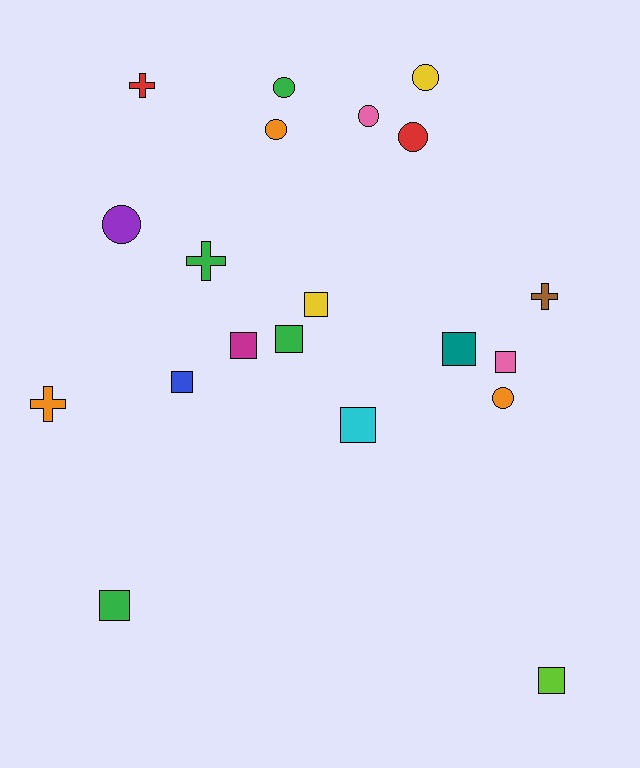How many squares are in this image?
There are 9 squares.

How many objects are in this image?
There are 20 objects.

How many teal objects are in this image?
There is 1 teal object.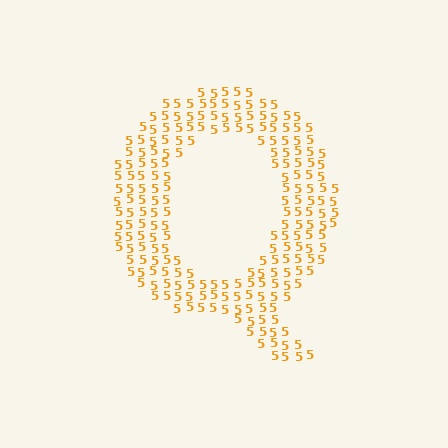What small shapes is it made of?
It is made of small digit 5's.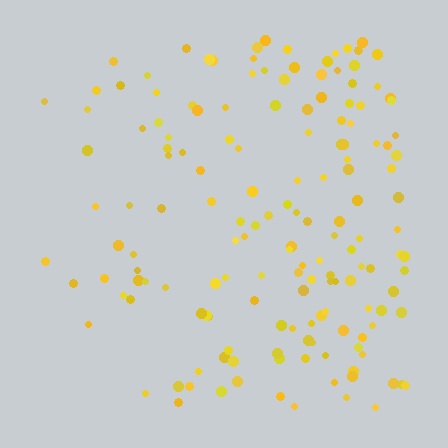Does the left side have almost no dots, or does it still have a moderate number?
Still a moderate number, just noticeably fewer than the right.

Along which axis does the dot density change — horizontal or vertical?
Horizontal.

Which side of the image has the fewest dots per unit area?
The left.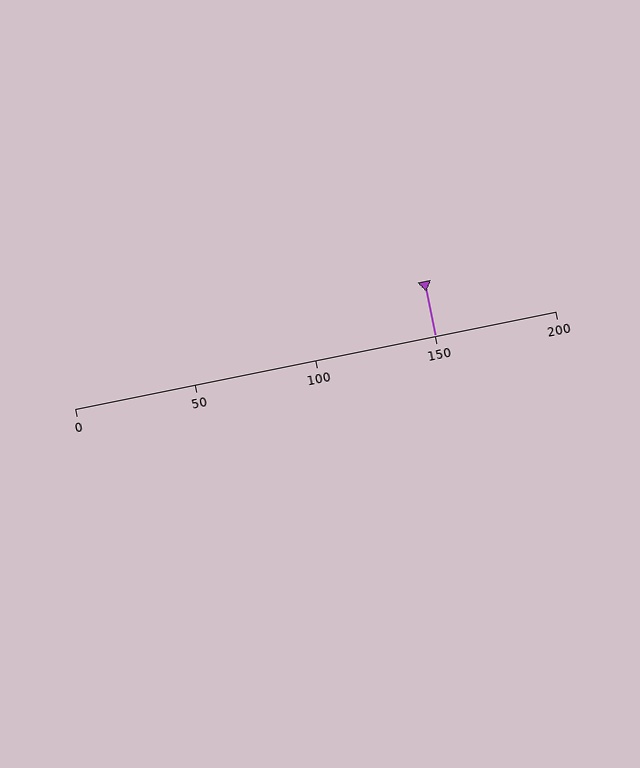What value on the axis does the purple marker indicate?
The marker indicates approximately 150.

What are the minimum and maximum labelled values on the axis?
The axis runs from 0 to 200.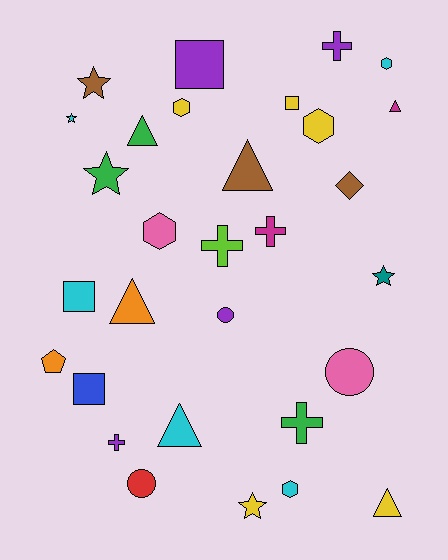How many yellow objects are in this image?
There are 5 yellow objects.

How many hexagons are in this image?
There are 5 hexagons.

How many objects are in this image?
There are 30 objects.